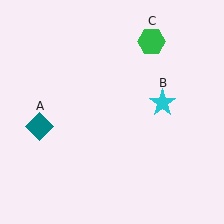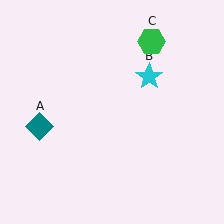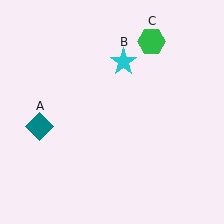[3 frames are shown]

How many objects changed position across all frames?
1 object changed position: cyan star (object B).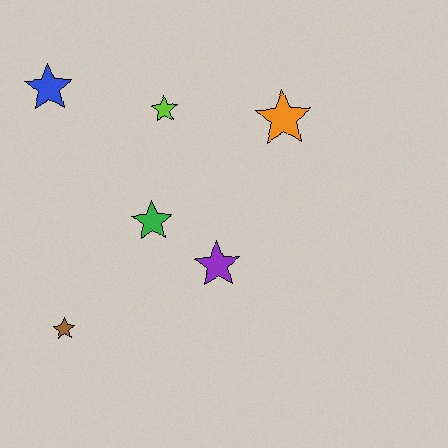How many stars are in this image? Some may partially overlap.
There are 6 stars.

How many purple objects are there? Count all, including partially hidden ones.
There is 1 purple object.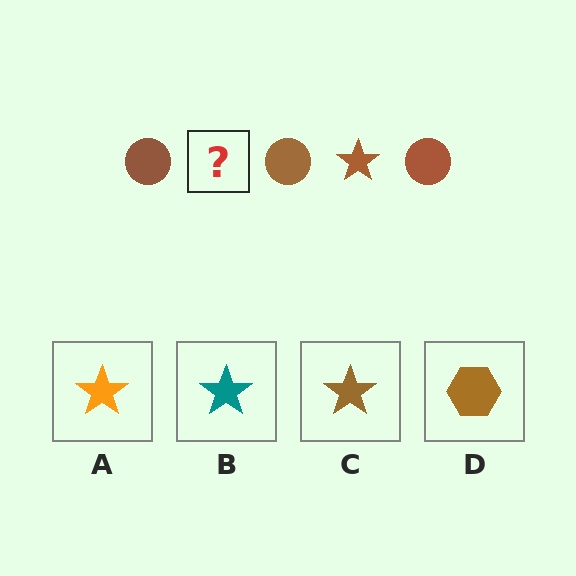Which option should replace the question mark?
Option C.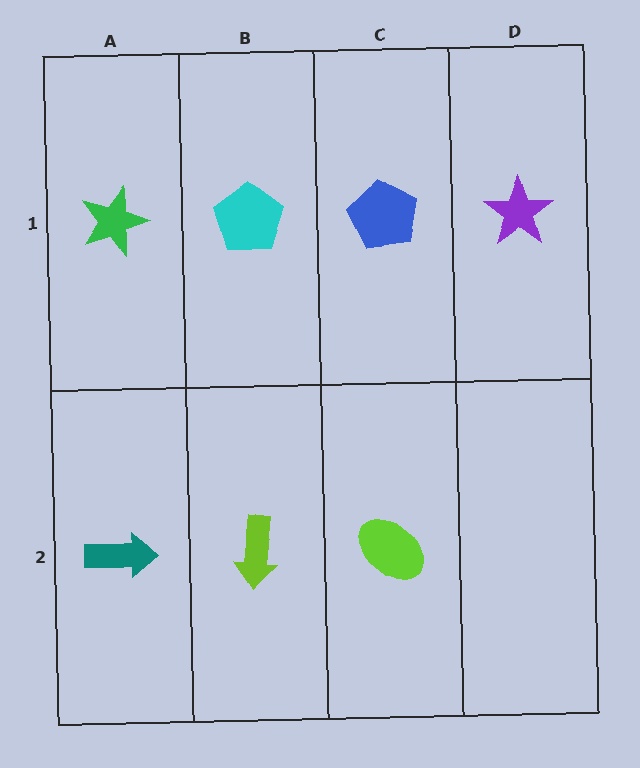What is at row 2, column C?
A lime ellipse.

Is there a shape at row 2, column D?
No, that cell is empty.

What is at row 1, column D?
A purple star.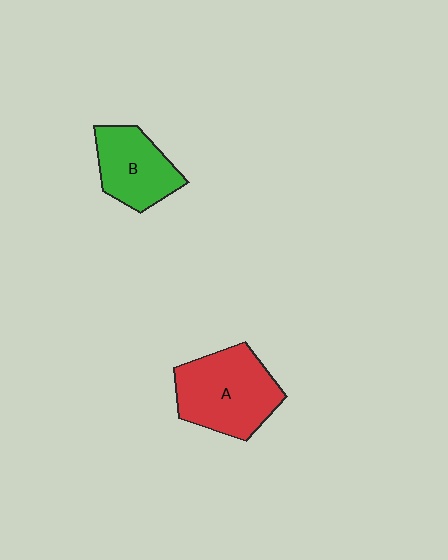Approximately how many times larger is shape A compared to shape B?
Approximately 1.4 times.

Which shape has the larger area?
Shape A (red).